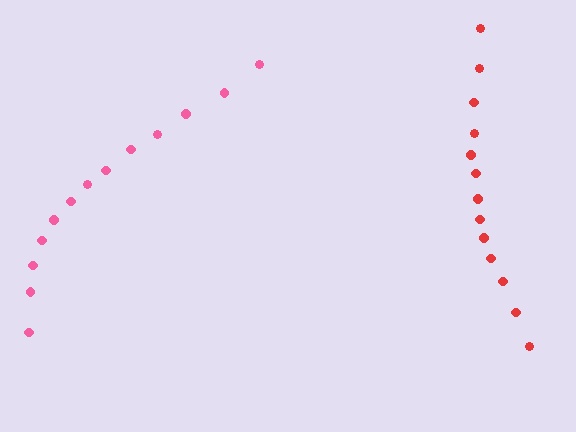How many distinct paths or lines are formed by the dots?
There are 2 distinct paths.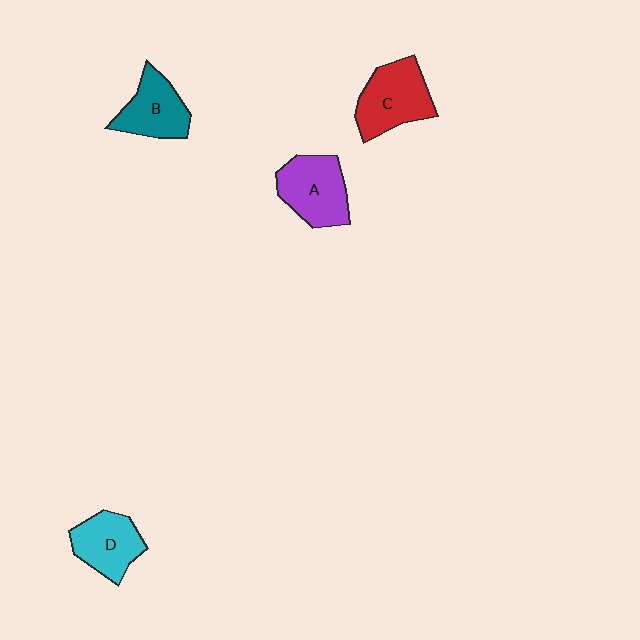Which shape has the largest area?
Shape C (red).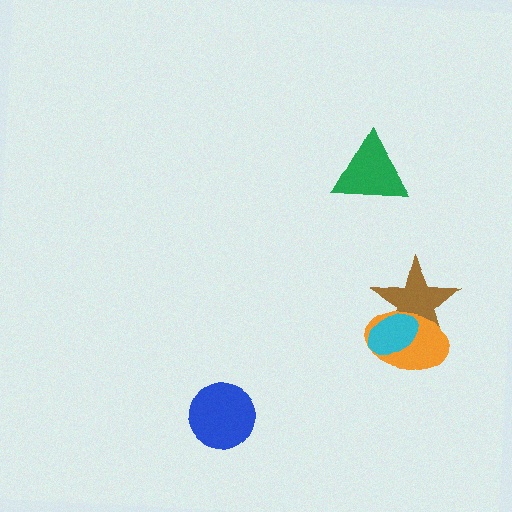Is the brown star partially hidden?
Yes, it is partially covered by another shape.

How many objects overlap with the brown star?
2 objects overlap with the brown star.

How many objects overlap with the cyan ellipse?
2 objects overlap with the cyan ellipse.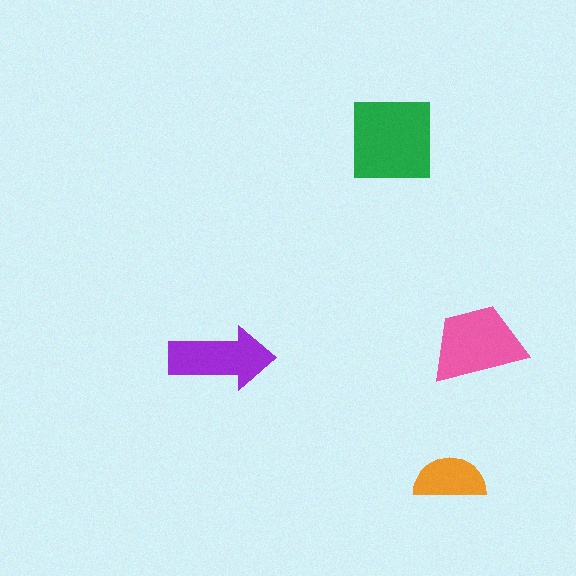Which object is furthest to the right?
The pink trapezoid is rightmost.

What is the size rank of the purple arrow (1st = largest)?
3rd.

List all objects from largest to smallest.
The green square, the pink trapezoid, the purple arrow, the orange semicircle.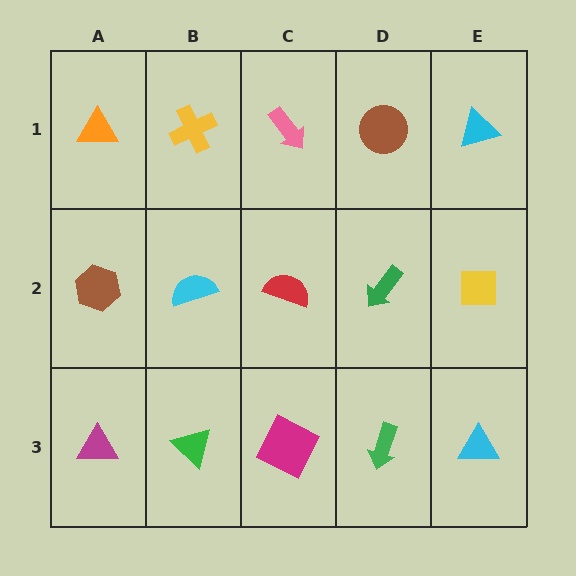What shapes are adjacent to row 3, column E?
A yellow square (row 2, column E), a green arrow (row 3, column D).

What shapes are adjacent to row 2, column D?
A brown circle (row 1, column D), a green arrow (row 3, column D), a red semicircle (row 2, column C), a yellow square (row 2, column E).